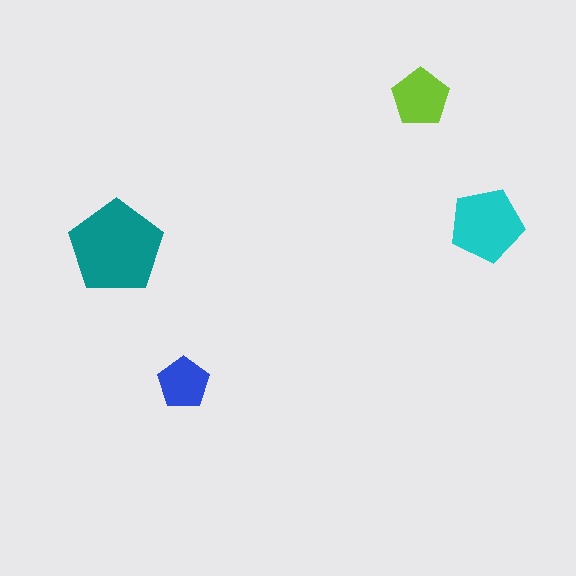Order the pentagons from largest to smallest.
the teal one, the cyan one, the lime one, the blue one.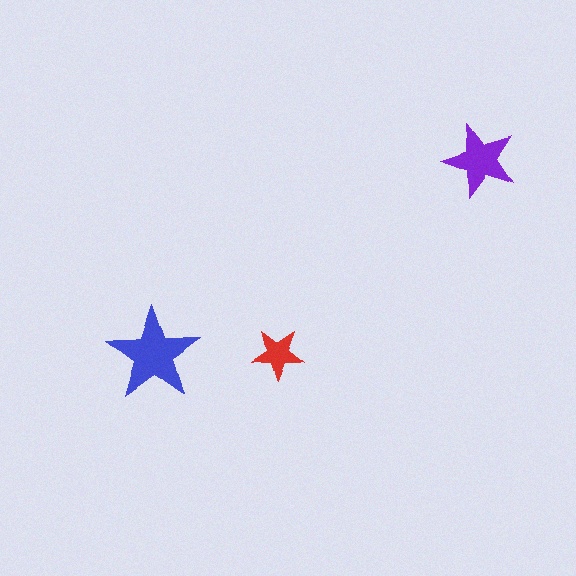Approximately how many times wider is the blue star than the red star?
About 2 times wider.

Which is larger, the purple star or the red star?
The purple one.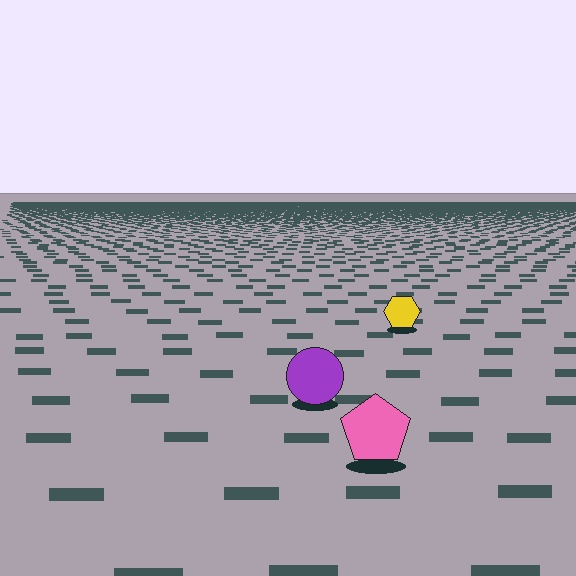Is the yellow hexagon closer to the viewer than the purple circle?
No. The purple circle is closer — you can tell from the texture gradient: the ground texture is coarser near it.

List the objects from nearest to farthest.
From nearest to farthest: the pink pentagon, the purple circle, the yellow hexagon.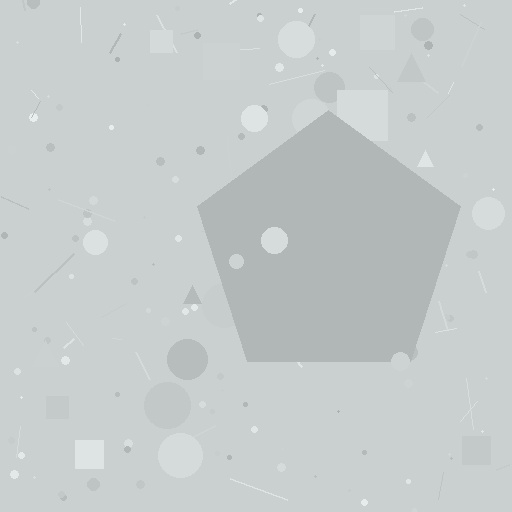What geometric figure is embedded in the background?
A pentagon is embedded in the background.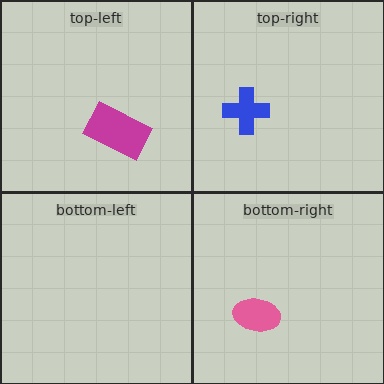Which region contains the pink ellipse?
The bottom-right region.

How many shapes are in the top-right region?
1.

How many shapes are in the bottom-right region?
1.